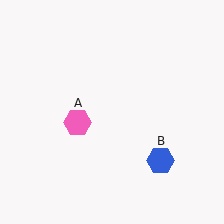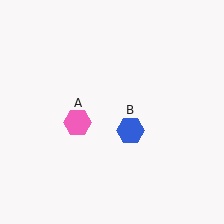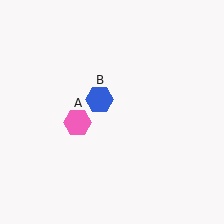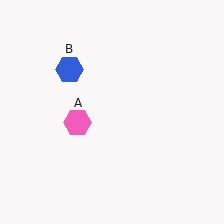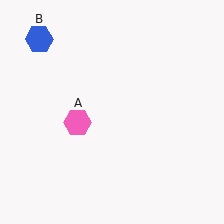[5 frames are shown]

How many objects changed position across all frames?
1 object changed position: blue hexagon (object B).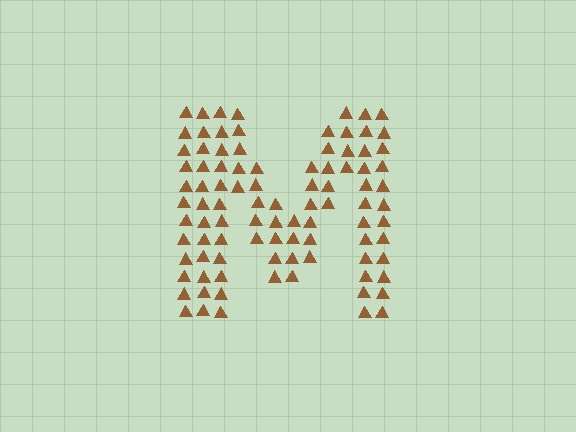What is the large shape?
The large shape is the letter M.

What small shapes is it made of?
It is made of small triangles.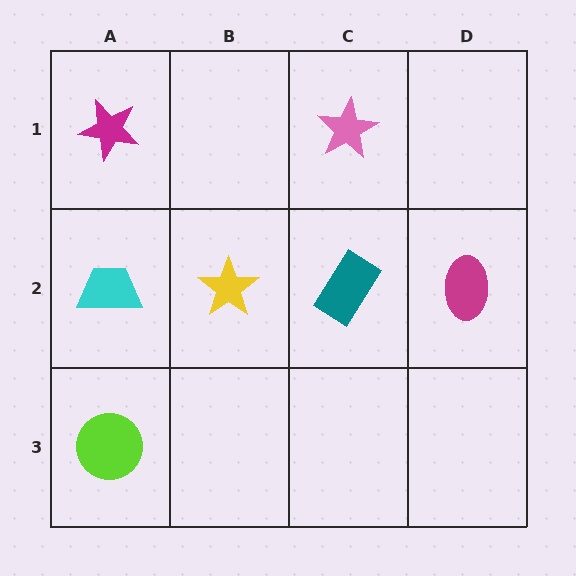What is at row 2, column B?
A yellow star.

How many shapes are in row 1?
2 shapes.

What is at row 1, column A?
A magenta star.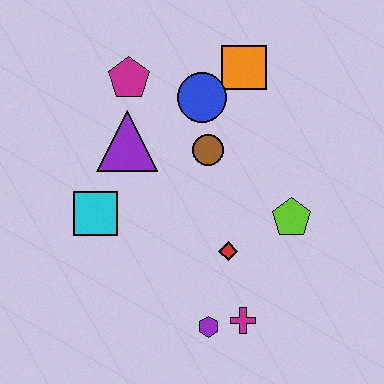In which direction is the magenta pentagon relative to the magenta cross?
The magenta pentagon is above the magenta cross.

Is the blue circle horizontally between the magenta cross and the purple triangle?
Yes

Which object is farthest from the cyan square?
The orange square is farthest from the cyan square.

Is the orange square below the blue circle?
No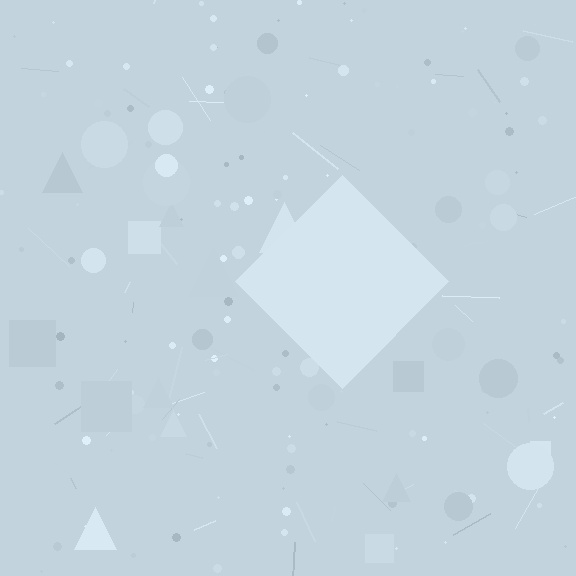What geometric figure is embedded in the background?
A diamond is embedded in the background.